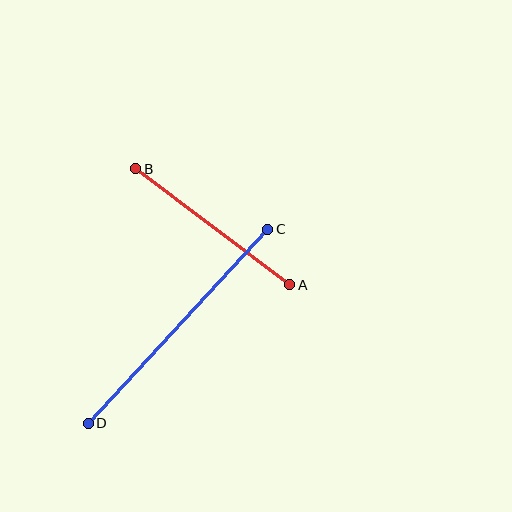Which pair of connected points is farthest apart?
Points C and D are farthest apart.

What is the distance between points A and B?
The distance is approximately 193 pixels.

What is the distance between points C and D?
The distance is approximately 264 pixels.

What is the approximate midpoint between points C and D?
The midpoint is at approximately (178, 326) pixels.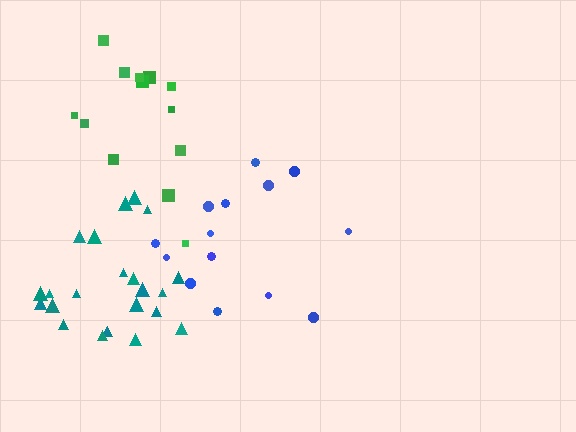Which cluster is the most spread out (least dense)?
Green.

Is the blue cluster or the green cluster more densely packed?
Blue.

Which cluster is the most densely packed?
Teal.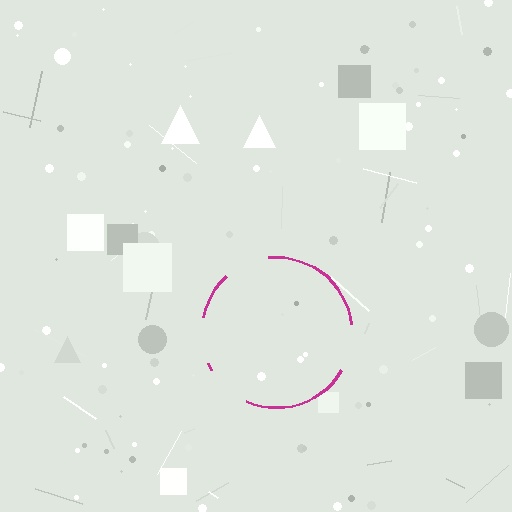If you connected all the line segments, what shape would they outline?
They would outline a circle.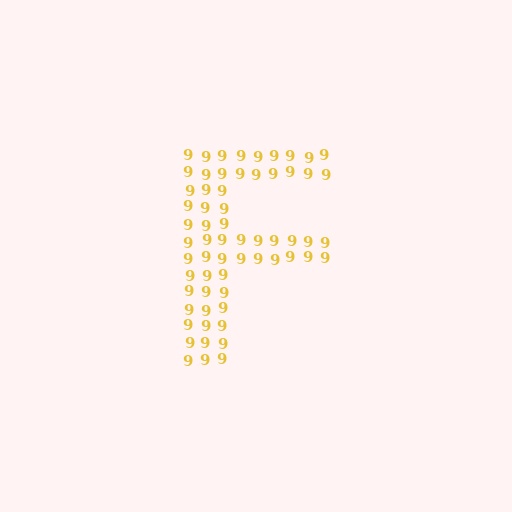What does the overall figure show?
The overall figure shows the letter F.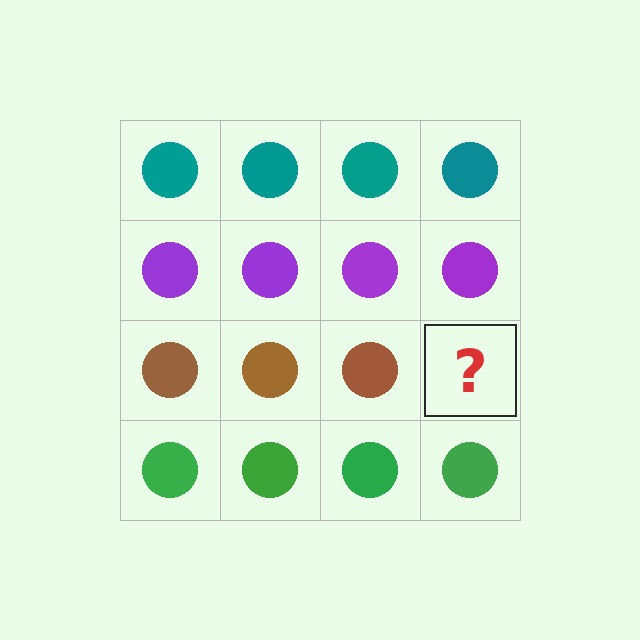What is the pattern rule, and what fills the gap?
The rule is that each row has a consistent color. The gap should be filled with a brown circle.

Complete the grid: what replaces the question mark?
The question mark should be replaced with a brown circle.